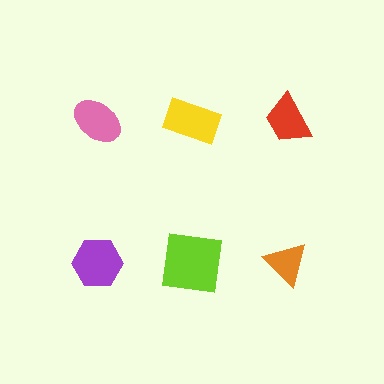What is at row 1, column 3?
A red trapezoid.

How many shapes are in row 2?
3 shapes.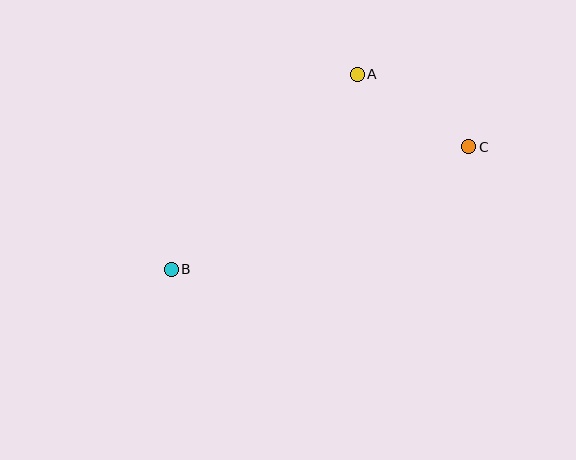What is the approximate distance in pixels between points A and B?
The distance between A and B is approximately 269 pixels.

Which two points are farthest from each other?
Points B and C are farthest from each other.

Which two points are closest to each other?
Points A and C are closest to each other.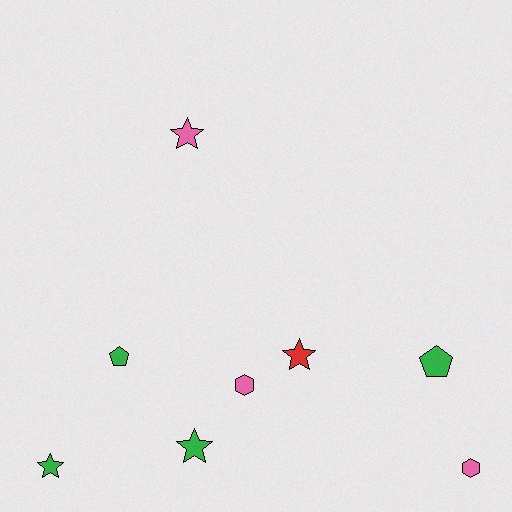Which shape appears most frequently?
Star, with 4 objects.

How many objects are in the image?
There are 8 objects.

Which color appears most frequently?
Green, with 4 objects.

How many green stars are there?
There are 2 green stars.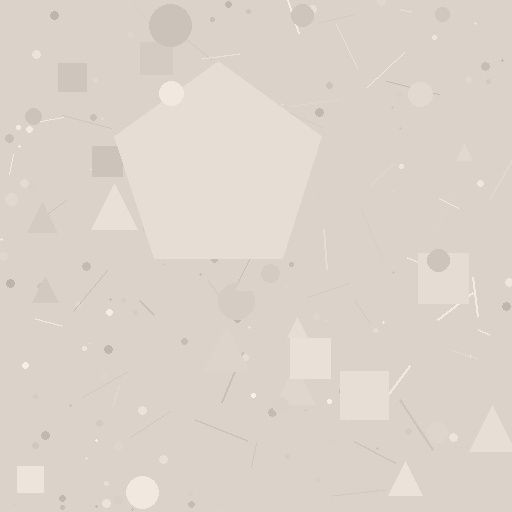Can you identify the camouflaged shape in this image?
The camouflaged shape is a pentagon.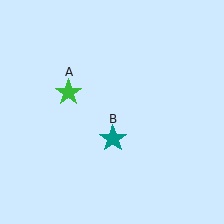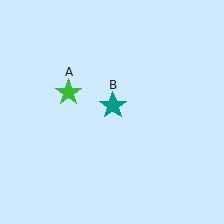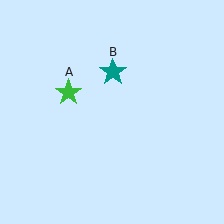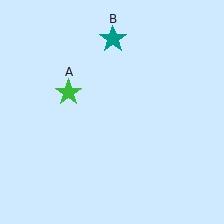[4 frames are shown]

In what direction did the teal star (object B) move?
The teal star (object B) moved up.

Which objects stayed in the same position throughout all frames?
Green star (object A) remained stationary.